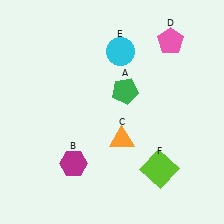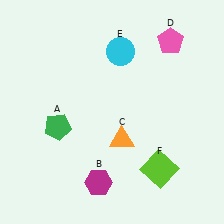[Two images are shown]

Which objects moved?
The objects that moved are: the green pentagon (A), the magenta hexagon (B).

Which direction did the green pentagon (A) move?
The green pentagon (A) moved left.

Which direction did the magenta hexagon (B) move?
The magenta hexagon (B) moved right.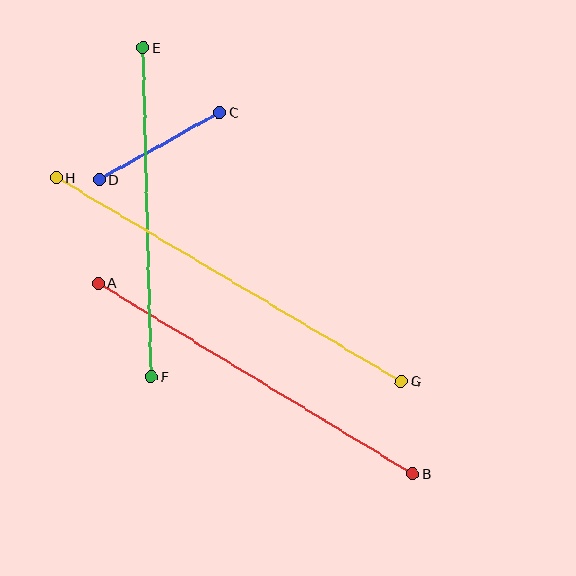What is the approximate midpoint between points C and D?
The midpoint is at approximately (159, 146) pixels.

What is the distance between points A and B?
The distance is approximately 368 pixels.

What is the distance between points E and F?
The distance is approximately 329 pixels.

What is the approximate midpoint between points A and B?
The midpoint is at approximately (256, 378) pixels.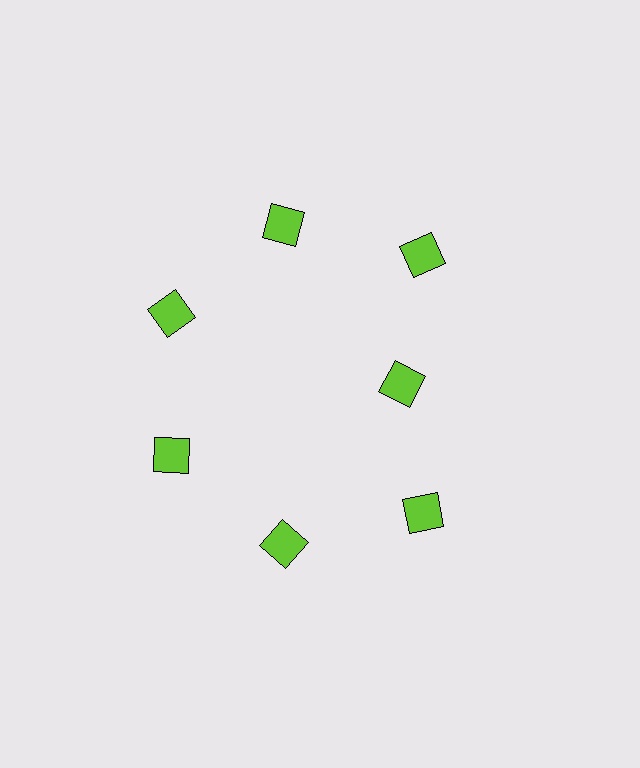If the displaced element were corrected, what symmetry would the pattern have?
It would have 7-fold rotational symmetry — the pattern would map onto itself every 51 degrees.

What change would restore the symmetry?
The symmetry would be restored by moving it outward, back onto the ring so that all 7 diamonds sit at equal angles and equal distance from the center.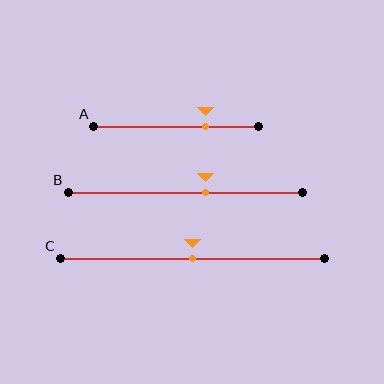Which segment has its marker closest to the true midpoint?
Segment C has its marker closest to the true midpoint.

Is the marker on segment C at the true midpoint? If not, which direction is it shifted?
Yes, the marker on segment C is at the true midpoint.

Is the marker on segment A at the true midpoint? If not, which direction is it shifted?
No, the marker on segment A is shifted to the right by about 18% of the segment length.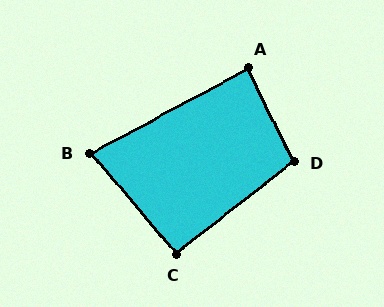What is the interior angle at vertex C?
Approximately 92 degrees (approximately right).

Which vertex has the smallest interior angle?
B, at approximately 78 degrees.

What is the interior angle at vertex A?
Approximately 88 degrees (approximately right).